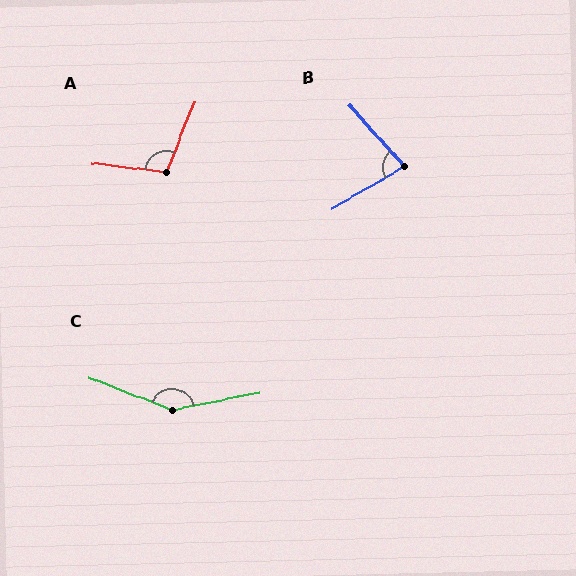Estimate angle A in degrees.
Approximately 105 degrees.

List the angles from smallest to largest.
B (79°), A (105°), C (148°).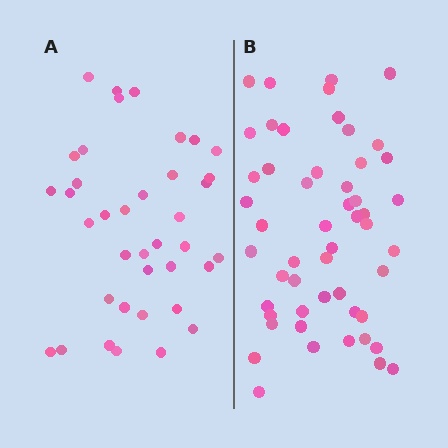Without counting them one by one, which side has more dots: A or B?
Region B (the right region) has more dots.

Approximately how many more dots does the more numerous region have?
Region B has approximately 15 more dots than region A.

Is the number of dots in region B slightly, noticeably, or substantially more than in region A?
Region B has noticeably more, but not dramatically so. The ratio is roughly 1.4 to 1.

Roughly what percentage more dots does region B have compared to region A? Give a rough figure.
About 35% more.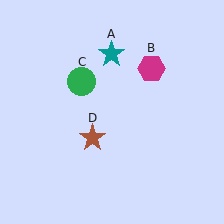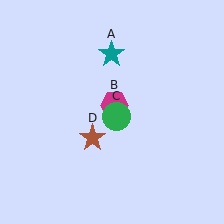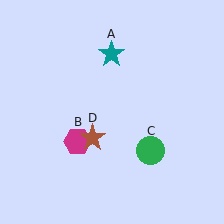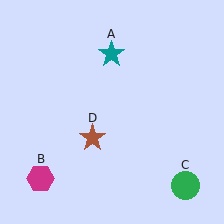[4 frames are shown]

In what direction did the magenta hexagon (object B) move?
The magenta hexagon (object B) moved down and to the left.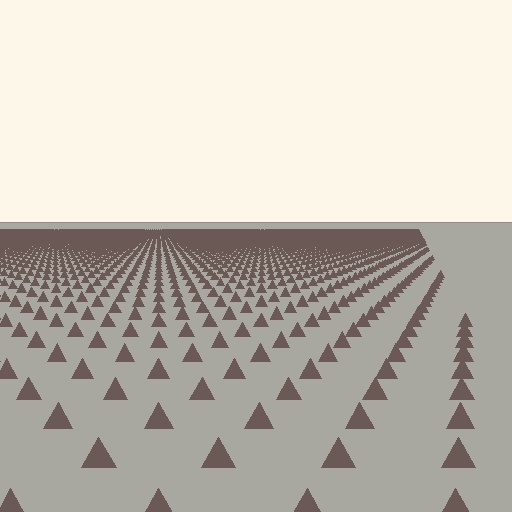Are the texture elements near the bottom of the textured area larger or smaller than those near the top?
Larger. Near the bottom, elements are closer to the viewer and appear at a bigger on-screen size.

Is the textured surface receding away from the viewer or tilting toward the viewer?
The surface is receding away from the viewer. Texture elements get smaller and denser toward the top.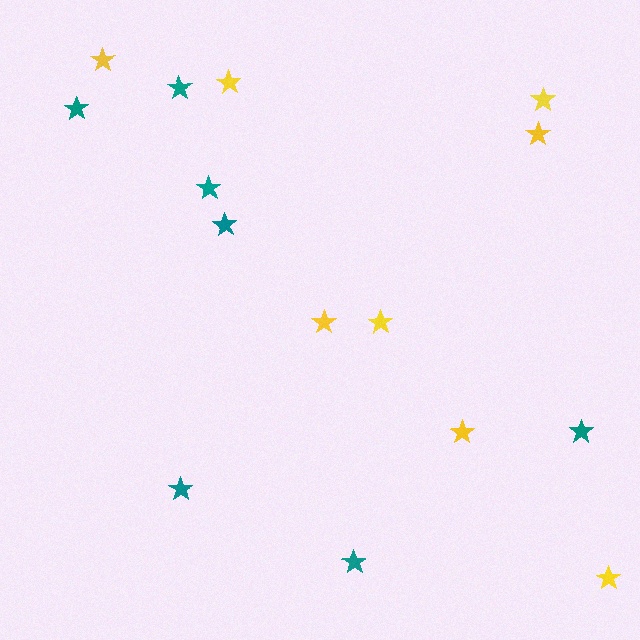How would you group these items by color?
There are 2 groups: one group of teal stars (7) and one group of yellow stars (8).